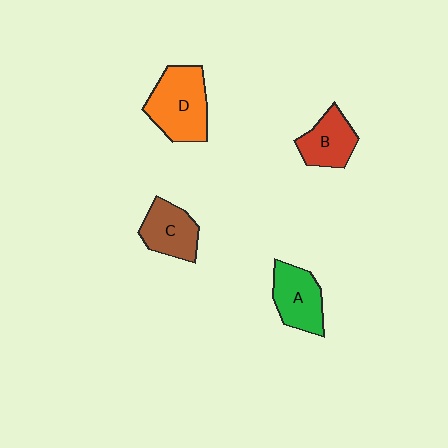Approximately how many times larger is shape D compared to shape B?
Approximately 1.5 times.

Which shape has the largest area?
Shape D (orange).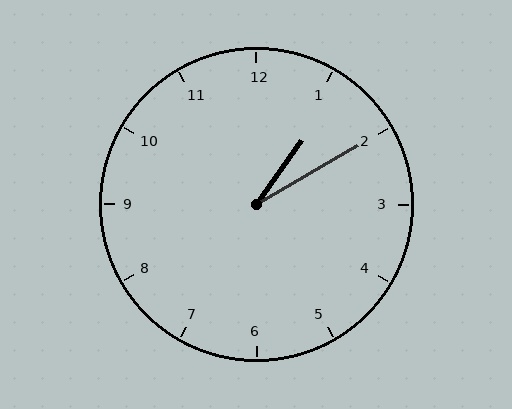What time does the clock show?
1:10.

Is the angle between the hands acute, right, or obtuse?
It is acute.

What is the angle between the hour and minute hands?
Approximately 25 degrees.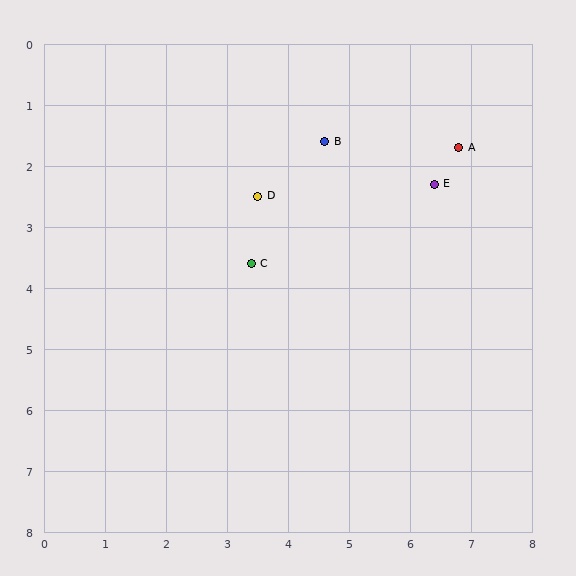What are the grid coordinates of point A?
Point A is at approximately (6.8, 1.7).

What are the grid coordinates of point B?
Point B is at approximately (4.6, 1.6).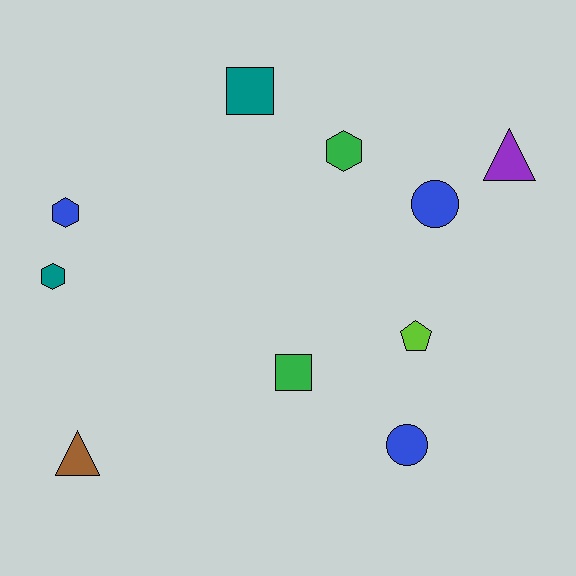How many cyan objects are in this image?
There are no cyan objects.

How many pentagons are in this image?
There is 1 pentagon.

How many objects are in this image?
There are 10 objects.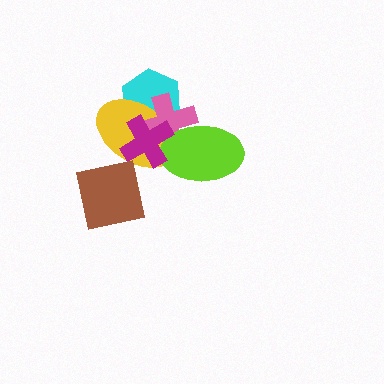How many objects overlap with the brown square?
1 object overlaps with the brown square.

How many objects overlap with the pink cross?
4 objects overlap with the pink cross.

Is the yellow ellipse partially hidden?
Yes, it is partially covered by another shape.